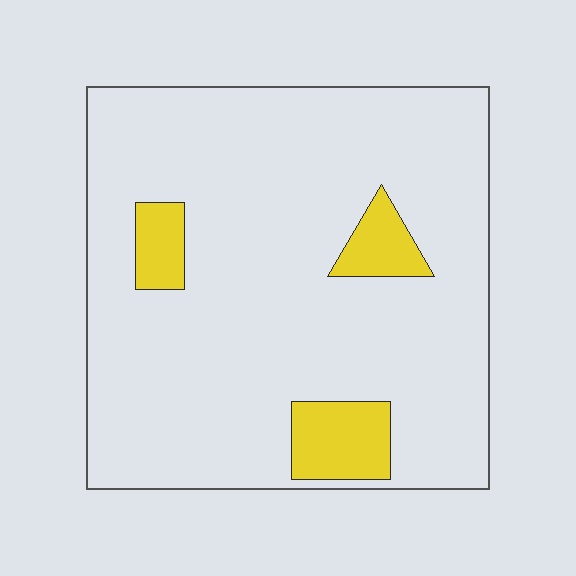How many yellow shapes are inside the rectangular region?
3.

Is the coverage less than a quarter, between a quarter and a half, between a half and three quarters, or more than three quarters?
Less than a quarter.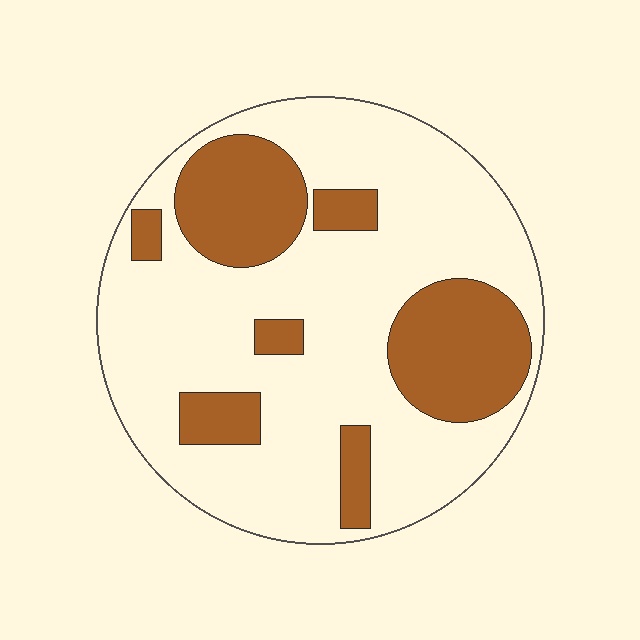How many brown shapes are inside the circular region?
7.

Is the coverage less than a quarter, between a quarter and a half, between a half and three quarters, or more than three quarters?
Between a quarter and a half.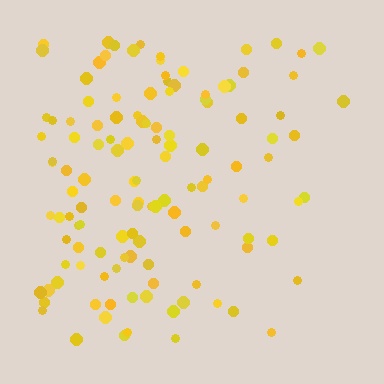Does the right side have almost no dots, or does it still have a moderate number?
Still a moderate number, just noticeably fewer than the left.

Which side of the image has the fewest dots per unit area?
The right.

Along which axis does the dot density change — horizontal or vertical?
Horizontal.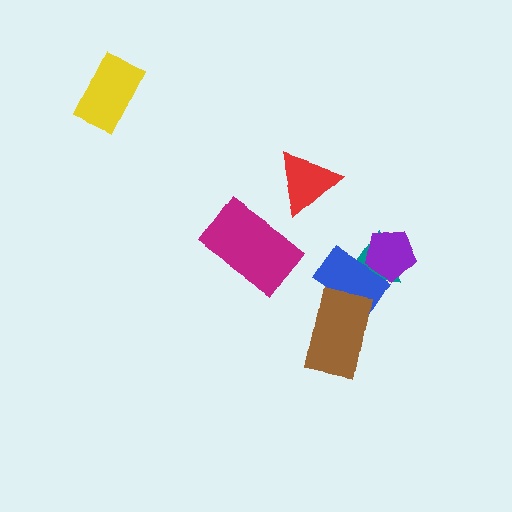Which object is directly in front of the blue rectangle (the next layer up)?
The purple pentagon is directly in front of the blue rectangle.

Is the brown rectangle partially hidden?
No, no other shape covers it.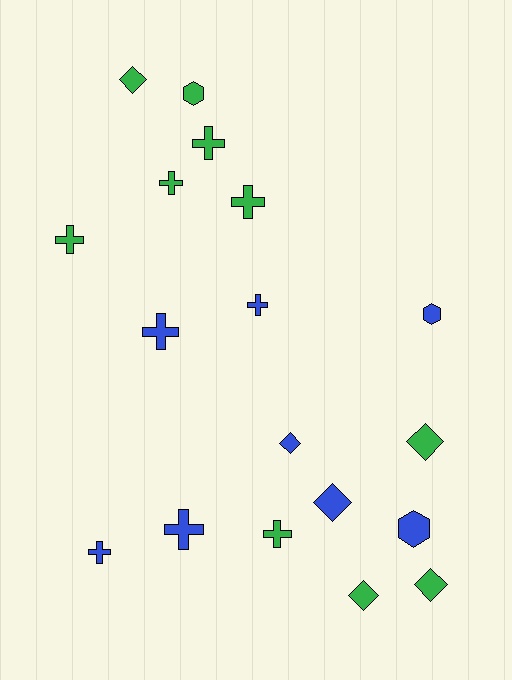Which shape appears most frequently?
Cross, with 9 objects.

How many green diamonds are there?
There are 4 green diamonds.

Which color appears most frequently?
Green, with 10 objects.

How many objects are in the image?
There are 18 objects.